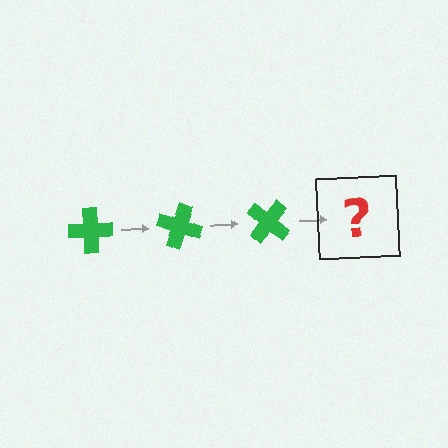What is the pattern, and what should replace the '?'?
The pattern is that the cross rotates 20 degrees each step. The '?' should be a green cross rotated 60 degrees.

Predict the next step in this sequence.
The next step is a green cross rotated 60 degrees.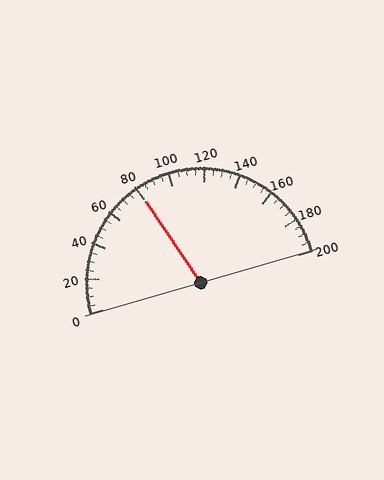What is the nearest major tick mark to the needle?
The nearest major tick mark is 80.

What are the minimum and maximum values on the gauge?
The gauge ranges from 0 to 200.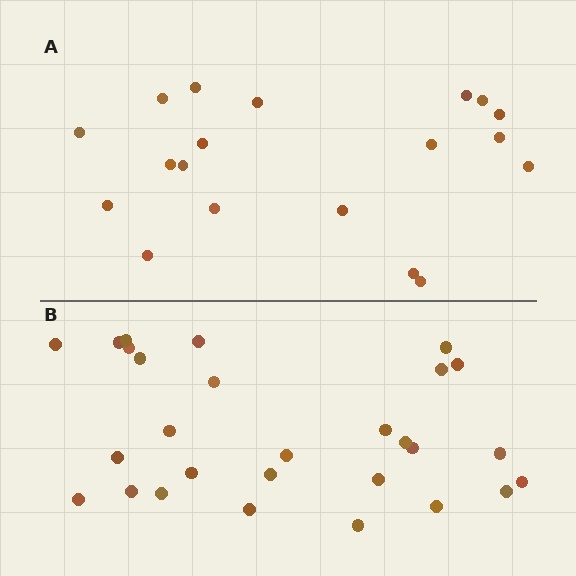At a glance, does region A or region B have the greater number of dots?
Region B (the bottom region) has more dots.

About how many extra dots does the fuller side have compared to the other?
Region B has roughly 8 or so more dots than region A.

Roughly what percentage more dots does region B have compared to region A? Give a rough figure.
About 45% more.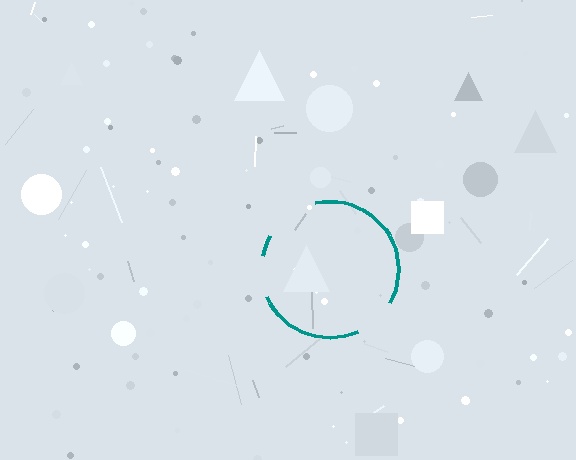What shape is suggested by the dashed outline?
The dashed outline suggests a circle.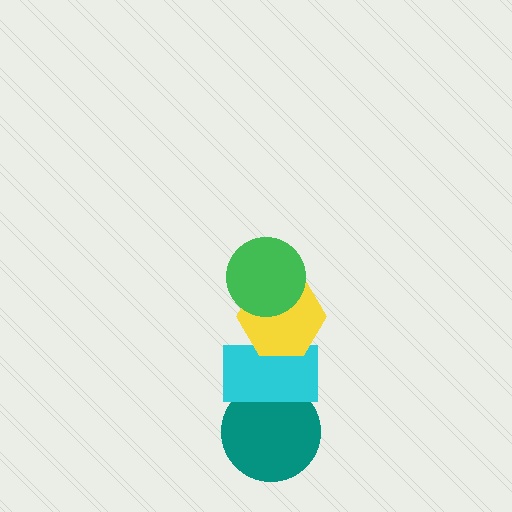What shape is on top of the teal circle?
The cyan rectangle is on top of the teal circle.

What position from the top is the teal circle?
The teal circle is 4th from the top.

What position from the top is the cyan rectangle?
The cyan rectangle is 3rd from the top.